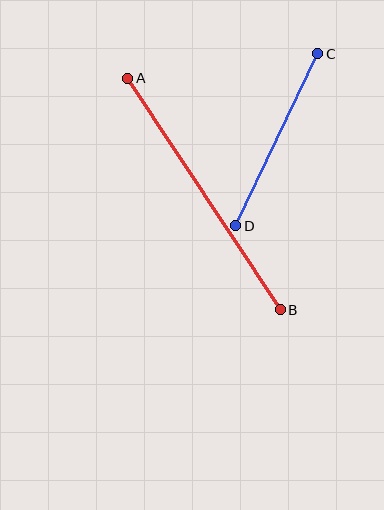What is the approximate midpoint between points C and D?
The midpoint is at approximately (277, 140) pixels.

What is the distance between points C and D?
The distance is approximately 190 pixels.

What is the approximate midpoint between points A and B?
The midpoint is at approximately (204, 194) pixels.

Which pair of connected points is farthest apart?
Points A and B are farthest apart.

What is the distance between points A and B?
The distance is approximately 277 pixels.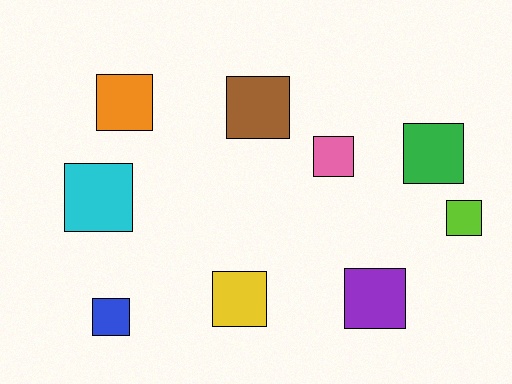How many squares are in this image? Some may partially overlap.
There are 9 squares.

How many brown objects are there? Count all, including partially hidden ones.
There is 1 brown object.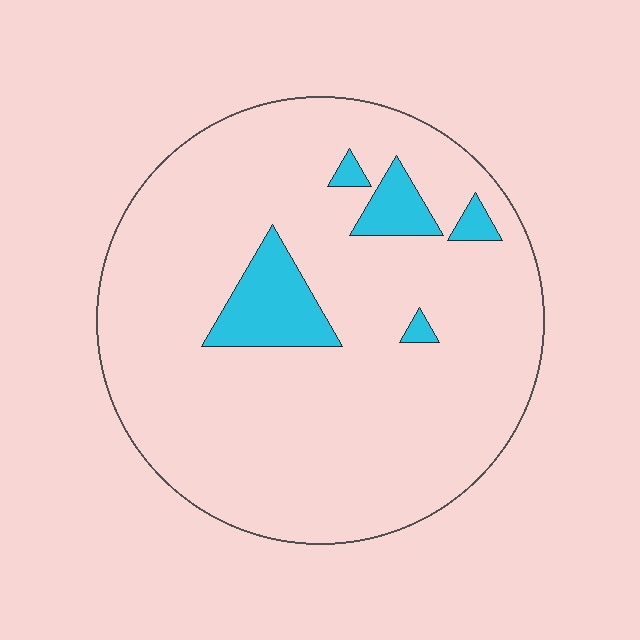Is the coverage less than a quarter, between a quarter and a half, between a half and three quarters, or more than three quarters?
Less than a quarter.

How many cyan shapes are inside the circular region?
5.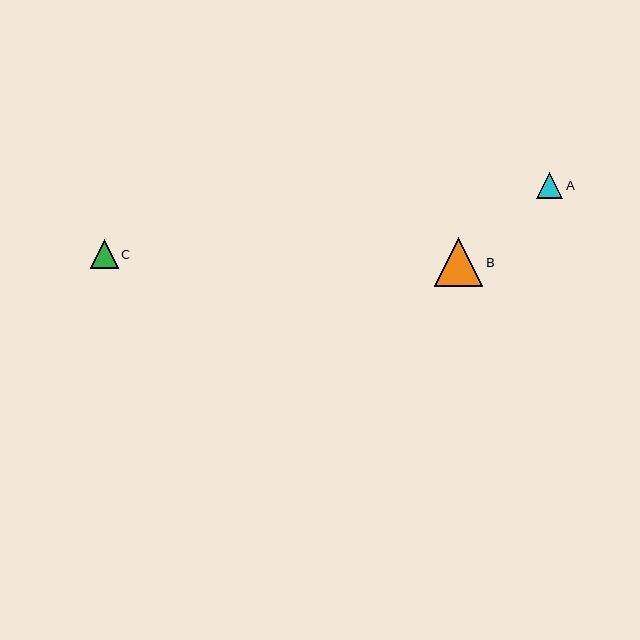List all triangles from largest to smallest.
From largest to smallest: B, C, A.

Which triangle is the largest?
Triangle B is the largest with a size of approximately 48 pixels.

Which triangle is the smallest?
Triangle A is the smallest with a size of approximately 26 pixels.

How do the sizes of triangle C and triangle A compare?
Triangle C and triangle A are approximately the same size.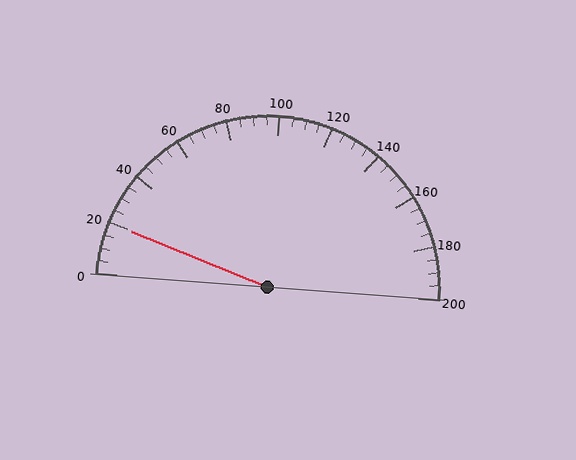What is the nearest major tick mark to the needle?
The nearest major tick mark is 20.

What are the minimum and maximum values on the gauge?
The gauge ranges from 0 to 200.